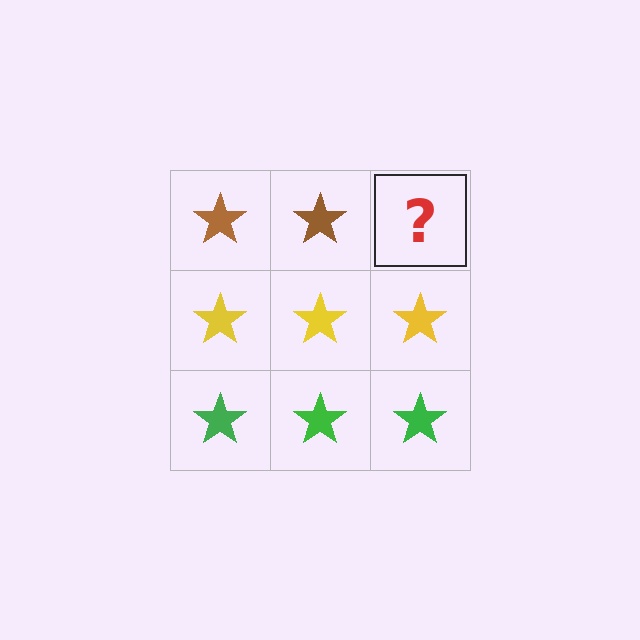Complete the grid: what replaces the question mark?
The question mark should be replaced with a brown star.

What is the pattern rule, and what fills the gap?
The rule is that each row has a consistent color. The gap should be filled with a brown star.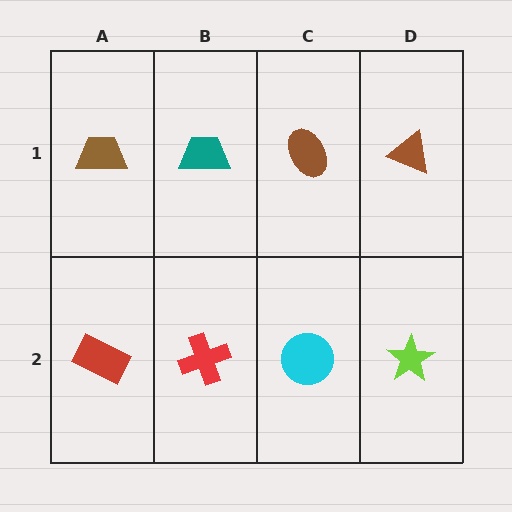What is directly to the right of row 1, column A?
A teal trapezoid.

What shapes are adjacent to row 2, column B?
A teal trapezoid (row 1, column B), a red rectangle (row 2, column A), a cyan circle (row 2, column C).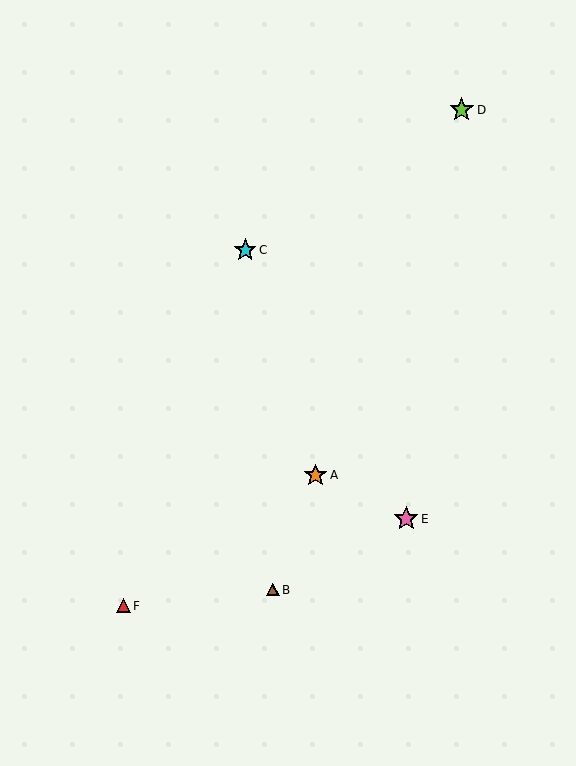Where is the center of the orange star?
The center of the orange star is at (316, 475).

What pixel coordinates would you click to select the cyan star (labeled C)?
Click at (245, 250) to select the cyan star C.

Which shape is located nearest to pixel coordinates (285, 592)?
The brown triangle (labeled B) at (273, 590) is nearest to that location.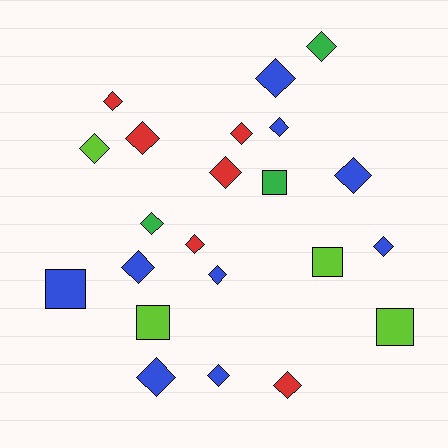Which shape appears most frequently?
Diamond, with 17 objects.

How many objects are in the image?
There are 22 objects.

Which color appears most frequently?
Blue, with 9 objects.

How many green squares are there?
There is 1 green square.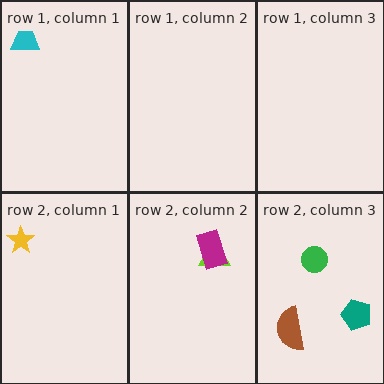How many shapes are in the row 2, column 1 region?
1.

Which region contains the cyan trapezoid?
The row 1, column 1 region.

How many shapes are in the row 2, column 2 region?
2.